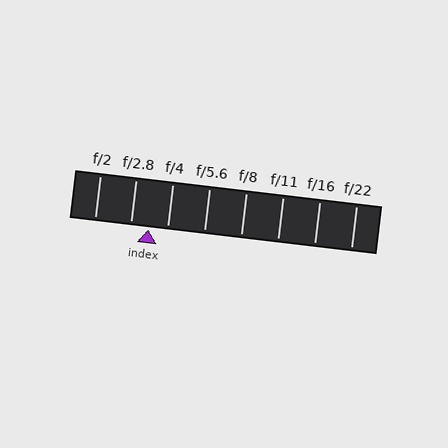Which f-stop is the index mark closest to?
The index mark is closest to f/2.8.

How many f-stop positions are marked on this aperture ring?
There are 8 f-stop positions marked.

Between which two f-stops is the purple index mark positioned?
The index mark is between f/2.8 and f/4.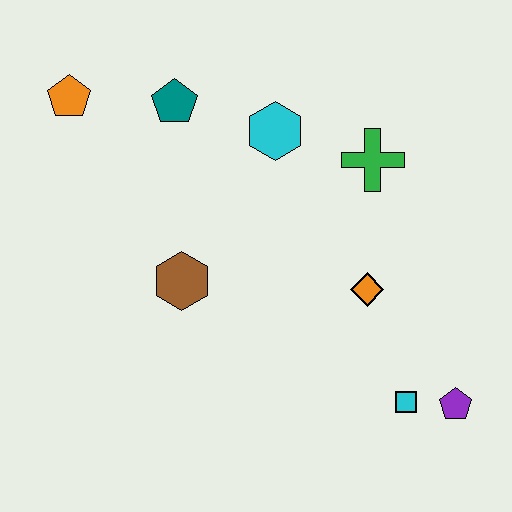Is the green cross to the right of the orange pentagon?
Yes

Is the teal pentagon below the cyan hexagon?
No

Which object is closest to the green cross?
The cyan hexagon is closest to the green cross.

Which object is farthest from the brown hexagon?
The purple pentagon is farthest from the brown hexagon.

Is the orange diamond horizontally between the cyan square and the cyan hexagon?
Yes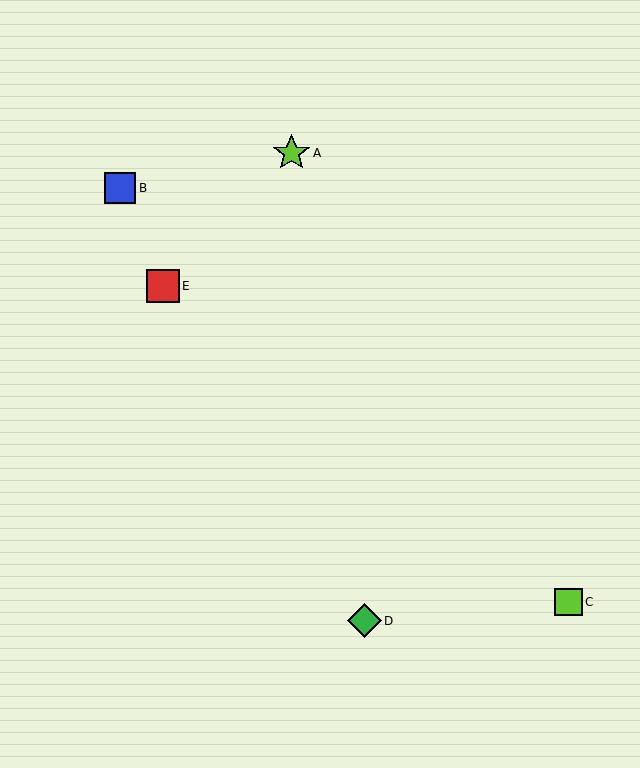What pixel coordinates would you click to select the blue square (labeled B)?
Click at (120, 188) to select the blue square B.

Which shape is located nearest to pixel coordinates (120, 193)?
The blue square (labeled B) at (120, 188) is nearest to that location.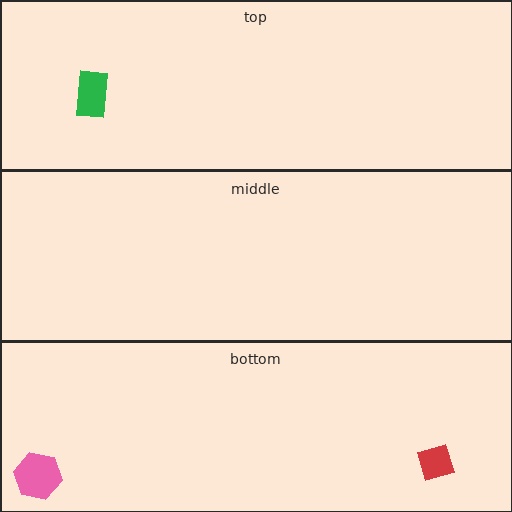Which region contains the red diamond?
The bottom region.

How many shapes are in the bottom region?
2.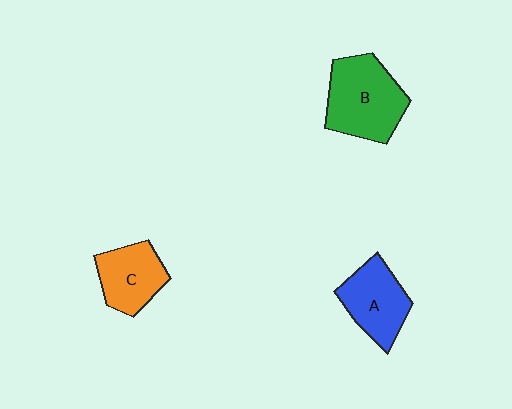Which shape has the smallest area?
Shape C (orange).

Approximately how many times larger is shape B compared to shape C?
Approximately 1.5 times.